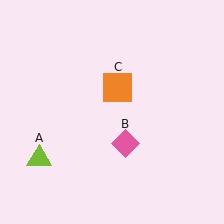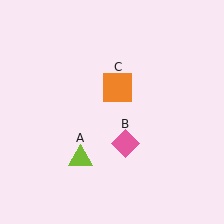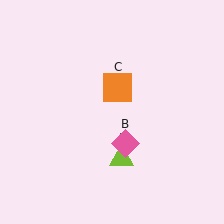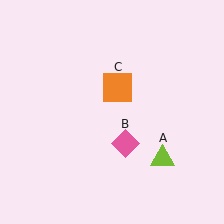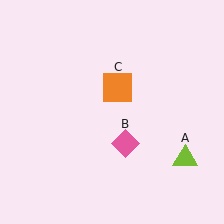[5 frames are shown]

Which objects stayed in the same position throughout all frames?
Pink diamond (object B) and orange square (object C) remained stationary.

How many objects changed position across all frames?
1 object changed position: lime triangle (object A).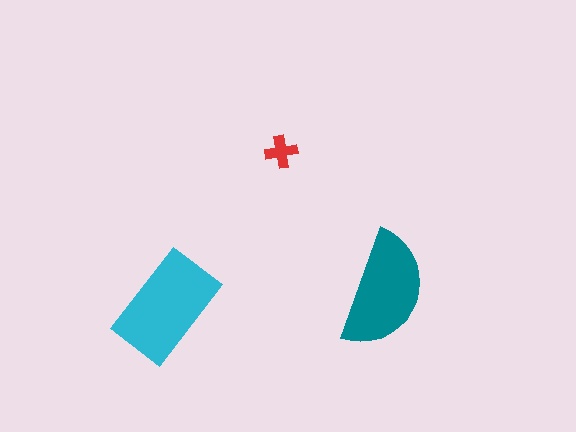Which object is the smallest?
The red cross.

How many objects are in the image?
There are 3 objects in the image.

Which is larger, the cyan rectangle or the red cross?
The cyan rectangle.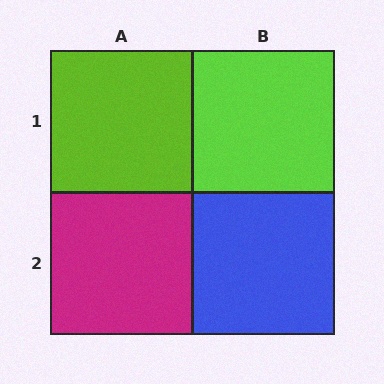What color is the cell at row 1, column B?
Lime.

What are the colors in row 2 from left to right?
Magenta, blue.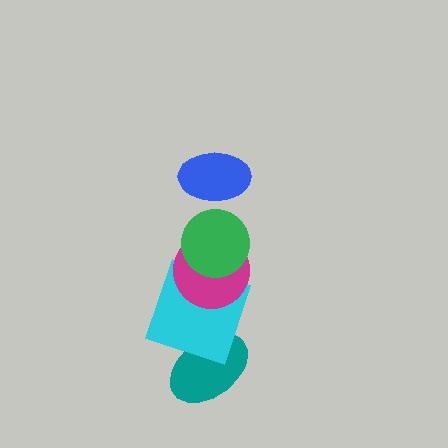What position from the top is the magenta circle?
The magenta circle is 3rd from the top.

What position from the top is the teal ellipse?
The teal ellipse is 5th from the top.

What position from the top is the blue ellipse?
The blue ellipse is 1st from the top.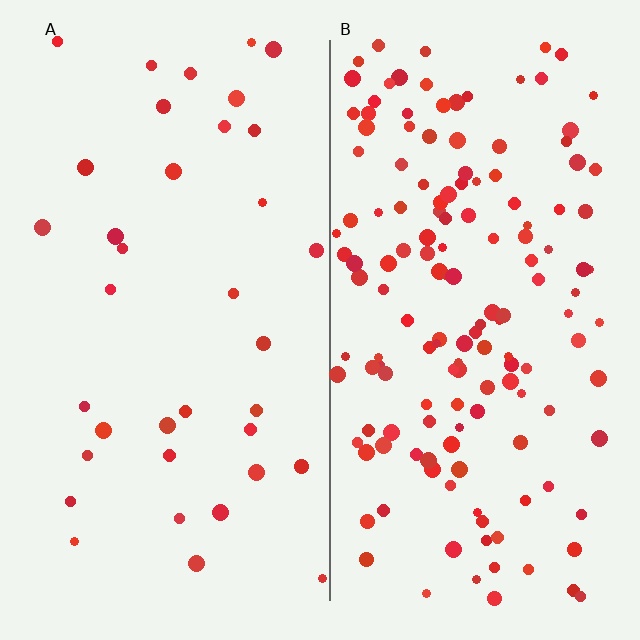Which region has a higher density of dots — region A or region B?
B (the right).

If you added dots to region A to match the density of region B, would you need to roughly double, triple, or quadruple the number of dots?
Approximately quadruple.